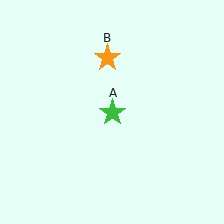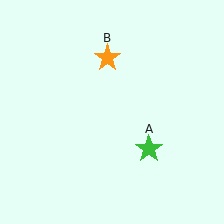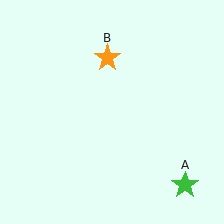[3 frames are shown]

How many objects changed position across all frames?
1 object changed position: green star (object A).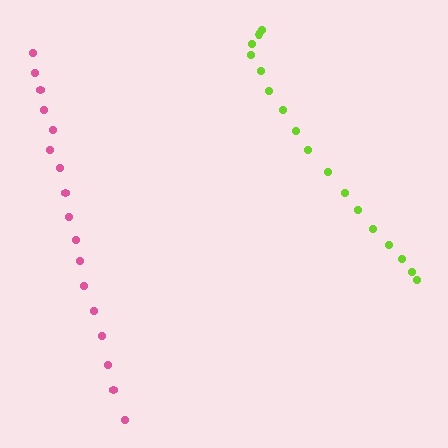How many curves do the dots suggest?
There are 2 distinct paths.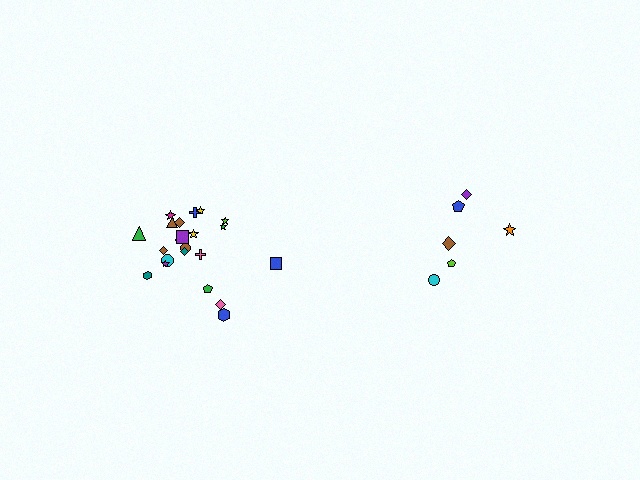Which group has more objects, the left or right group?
The left group.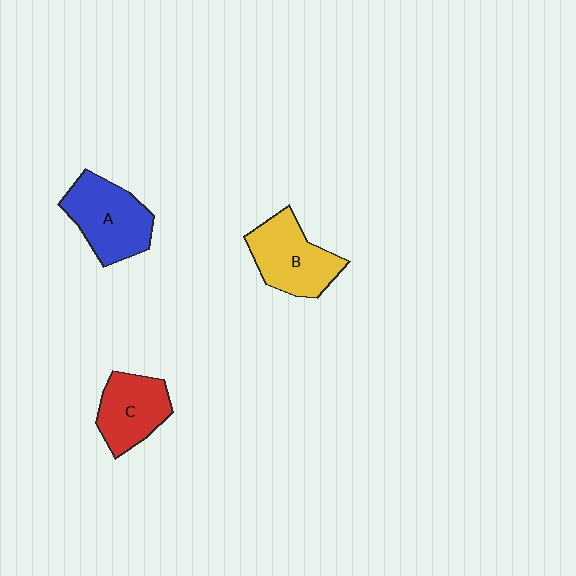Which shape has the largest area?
Shape A (blue).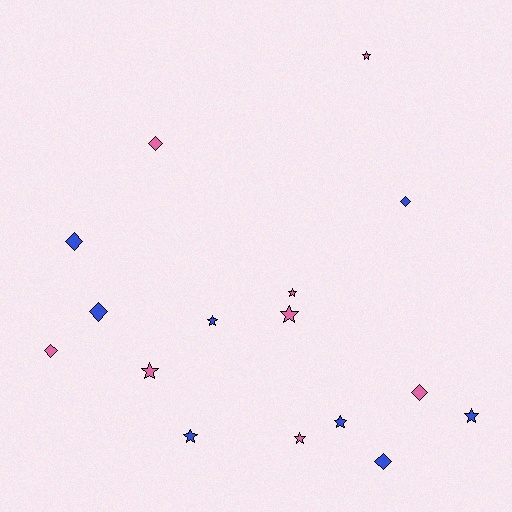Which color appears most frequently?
Pink, with 8 objects.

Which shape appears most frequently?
Star, with 9 objects.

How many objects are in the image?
There are 16 objects.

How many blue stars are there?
There are 4 blue stars.